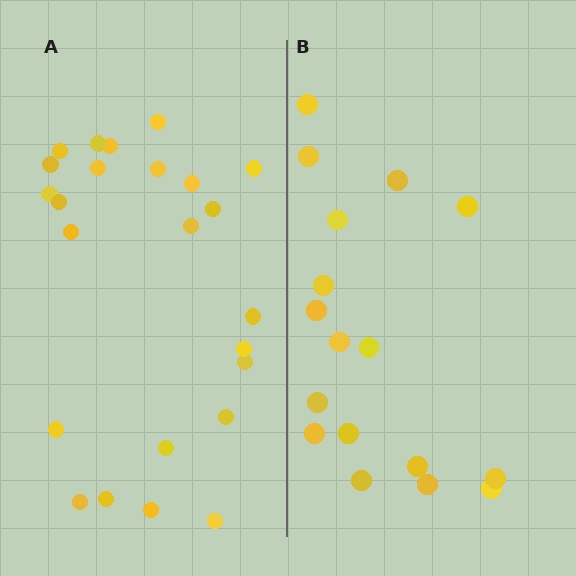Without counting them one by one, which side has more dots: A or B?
Region A (the left region) has more dots.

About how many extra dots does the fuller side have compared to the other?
Region A has roughly 8 or so more dots than region B.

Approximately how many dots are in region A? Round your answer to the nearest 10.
About 20 dots. (The exact count is 24, which rounds to 20.)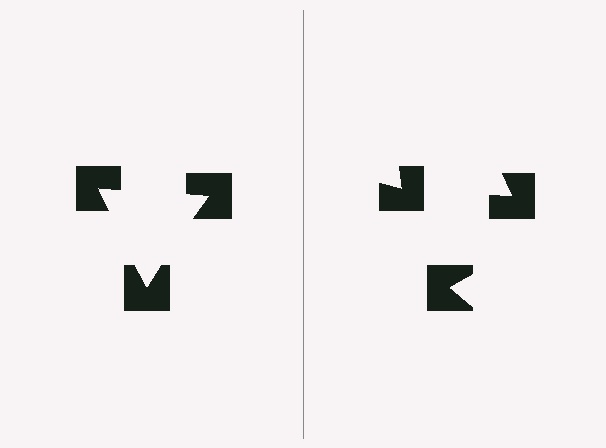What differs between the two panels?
The notched squares are positioned identically on both sides; only the wedge orientations differ. On the left they align to a triangle; on the right they are misaligned.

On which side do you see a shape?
An illusory triangle appears on the left side. On the right side the wedge cuts are rotated, so no coherent shape forms.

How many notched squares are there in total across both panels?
6 — 3 on each side.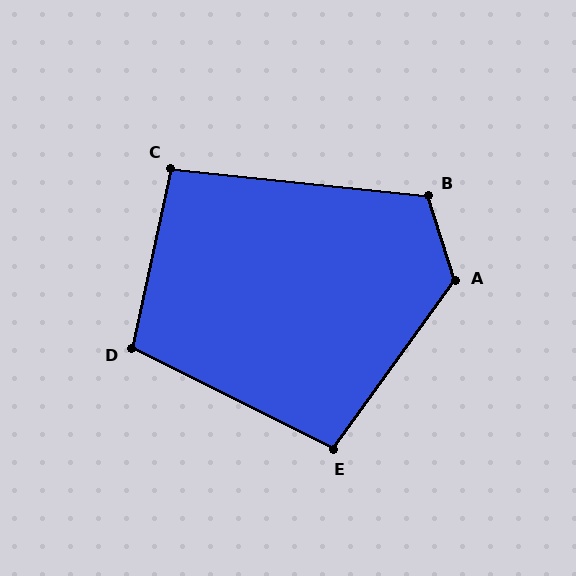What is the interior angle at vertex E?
Approximately 99 degrees (obtuse).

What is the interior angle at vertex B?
Approximately 114 degrees (obtuse).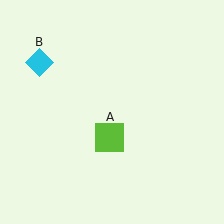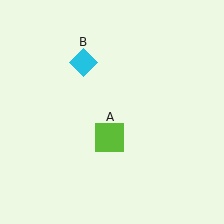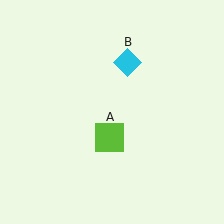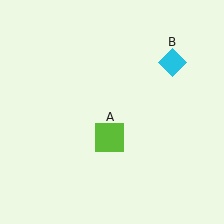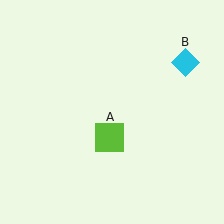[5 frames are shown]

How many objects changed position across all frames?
1 object changed position: cyan diamond (object B).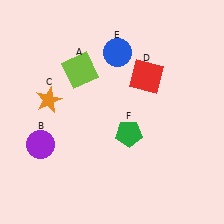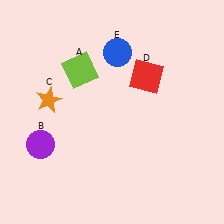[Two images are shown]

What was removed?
The green pentagon (F) was removed in Image 2.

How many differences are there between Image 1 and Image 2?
There is 1 difference between the two images.